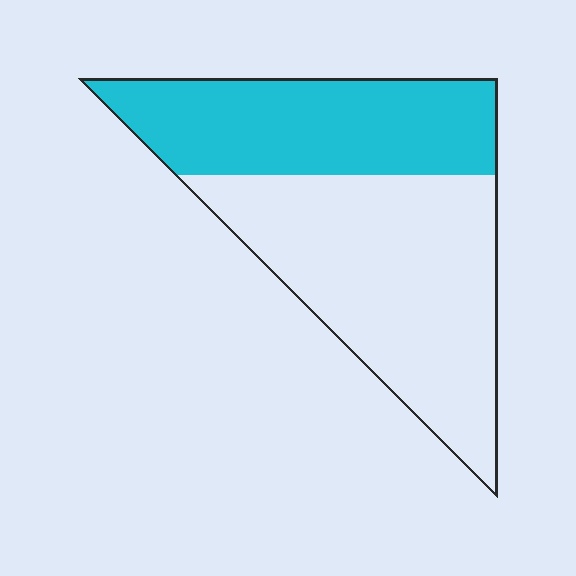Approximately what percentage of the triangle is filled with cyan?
Approximately 40%.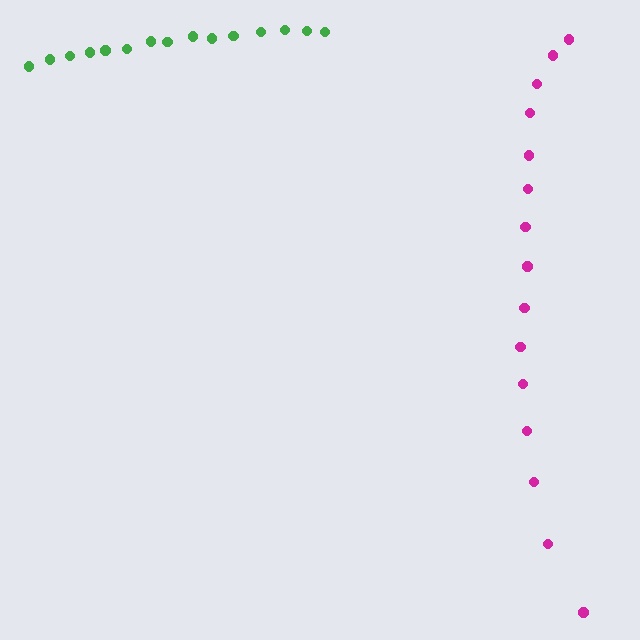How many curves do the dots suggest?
There are 2 distinct paths.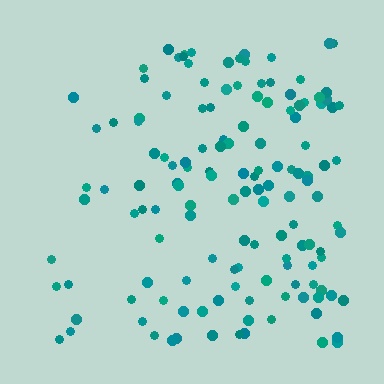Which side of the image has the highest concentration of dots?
The right.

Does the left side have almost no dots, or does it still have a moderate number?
Still a moderate number, just noticeably fewer than the right.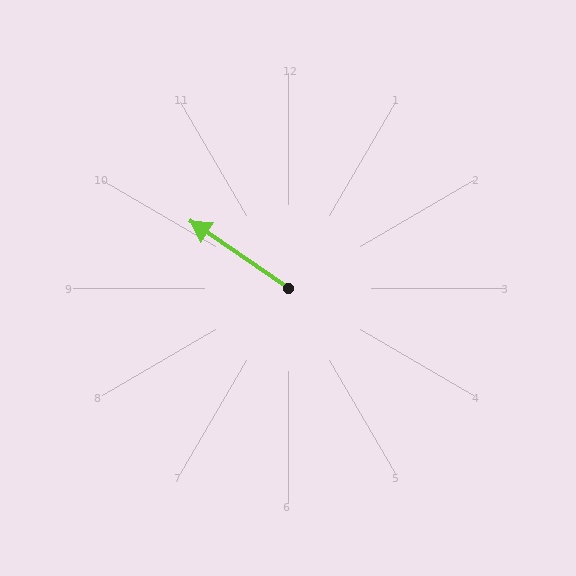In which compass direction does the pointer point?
Northwest.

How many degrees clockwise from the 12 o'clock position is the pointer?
Approximately 304 degrees.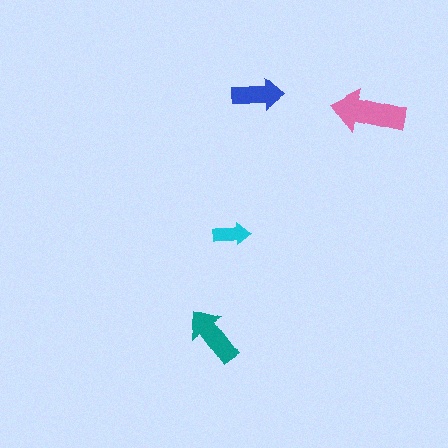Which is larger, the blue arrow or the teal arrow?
The teal one.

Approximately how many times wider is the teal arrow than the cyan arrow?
About 1.5 times wider.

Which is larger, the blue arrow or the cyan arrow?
The blue one.